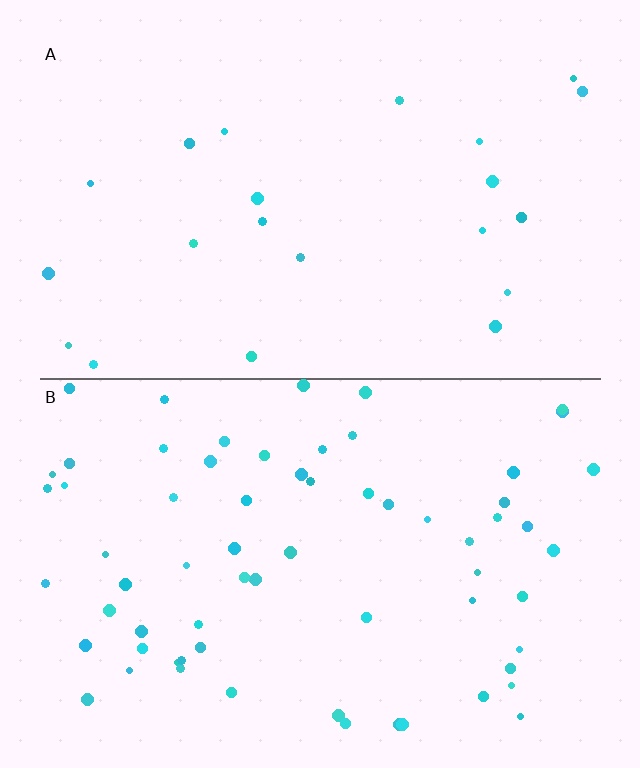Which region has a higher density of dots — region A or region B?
B (the bottom).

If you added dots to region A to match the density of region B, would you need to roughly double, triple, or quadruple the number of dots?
Approximately triple.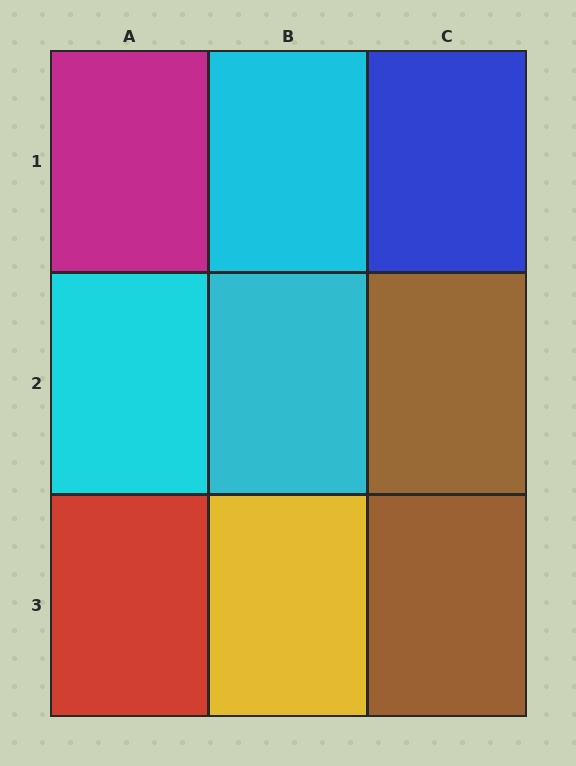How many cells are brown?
2 cells are brown.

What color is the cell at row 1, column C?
Blue.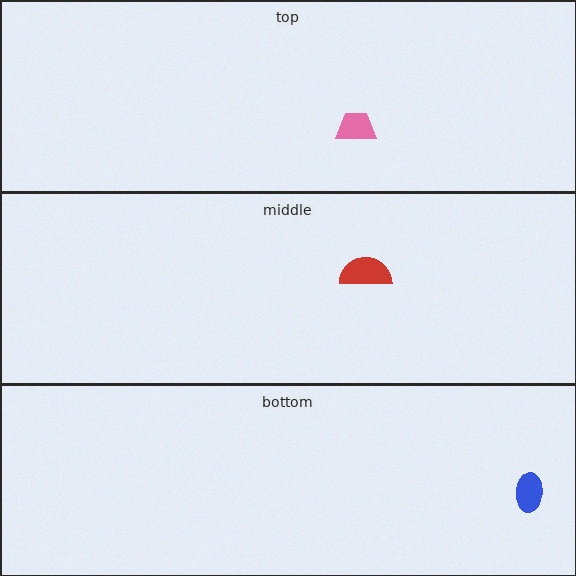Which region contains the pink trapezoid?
The top region.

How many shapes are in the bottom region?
1.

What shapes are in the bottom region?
The blue ellipse.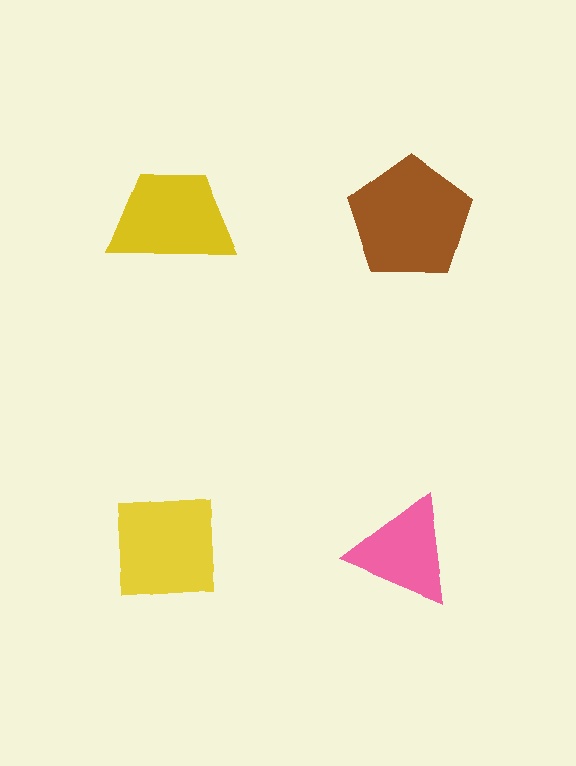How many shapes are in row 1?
2 shapes.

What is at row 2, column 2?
A pink triangle.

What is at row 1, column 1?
A yellow trapezoid.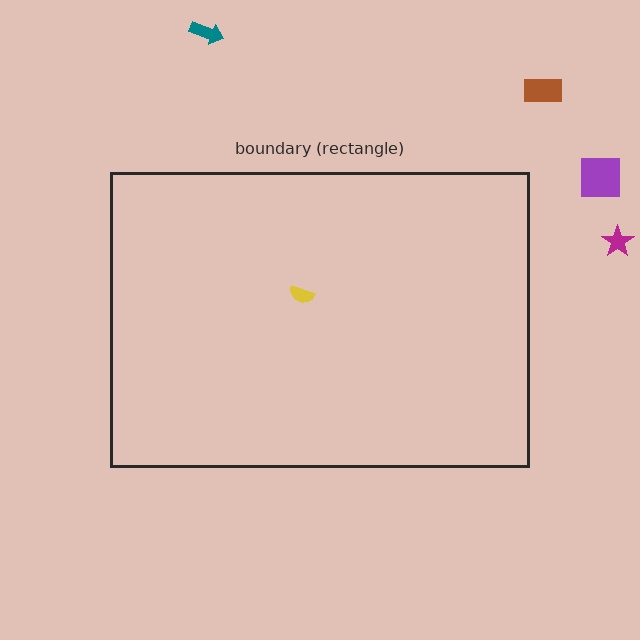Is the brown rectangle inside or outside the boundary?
Outside.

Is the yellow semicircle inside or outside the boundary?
Inside.